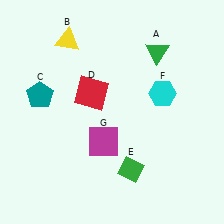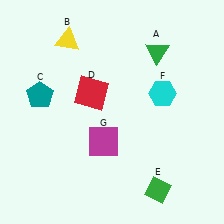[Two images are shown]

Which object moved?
The green diamond (E) moved right.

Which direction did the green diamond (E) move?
The green diamond (E) moved right.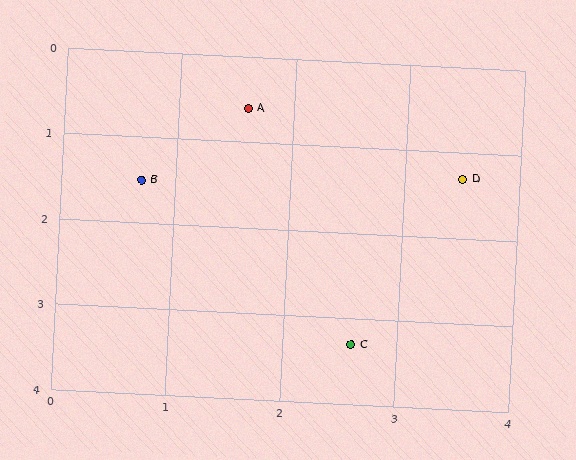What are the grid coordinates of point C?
Point C is at approximately (2.6, 3.3).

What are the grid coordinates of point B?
Point B is at approximately (0.7, 1.5).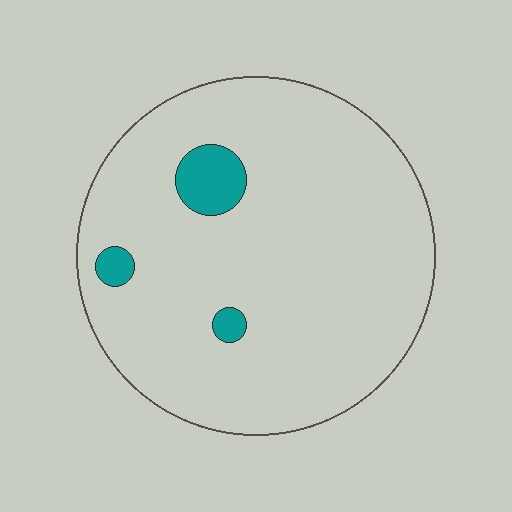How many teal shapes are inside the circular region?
3.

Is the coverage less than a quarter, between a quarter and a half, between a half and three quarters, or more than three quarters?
Less than a quarter.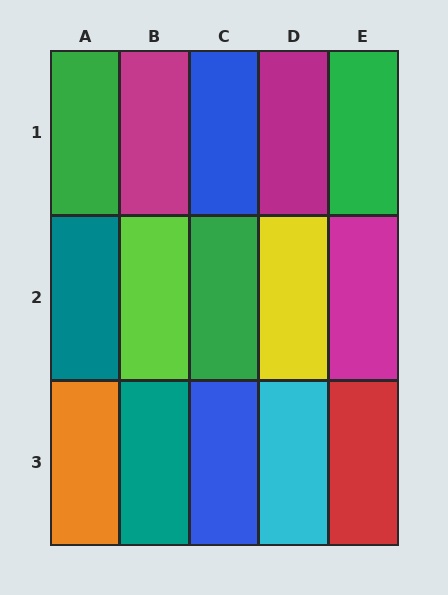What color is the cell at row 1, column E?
Green.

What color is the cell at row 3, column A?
Orange.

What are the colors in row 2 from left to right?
Teal, lime, green, yellow, magenta.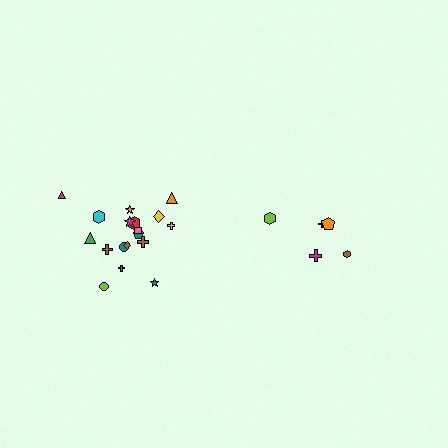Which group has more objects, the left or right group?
The left group.